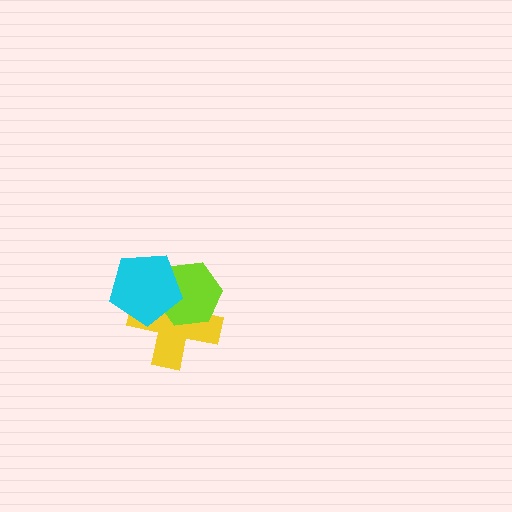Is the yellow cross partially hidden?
Yes, it is partially covered by another shape.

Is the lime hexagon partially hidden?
Yes, it is partially covered by another shape.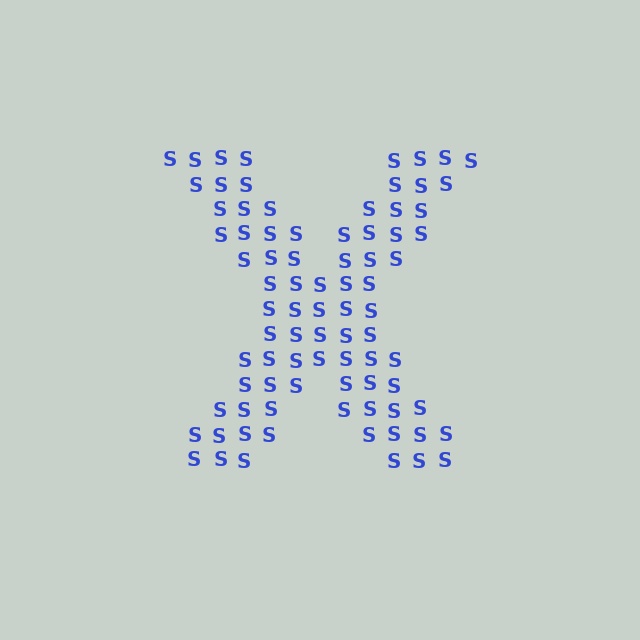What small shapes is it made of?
It is made of small letter S's.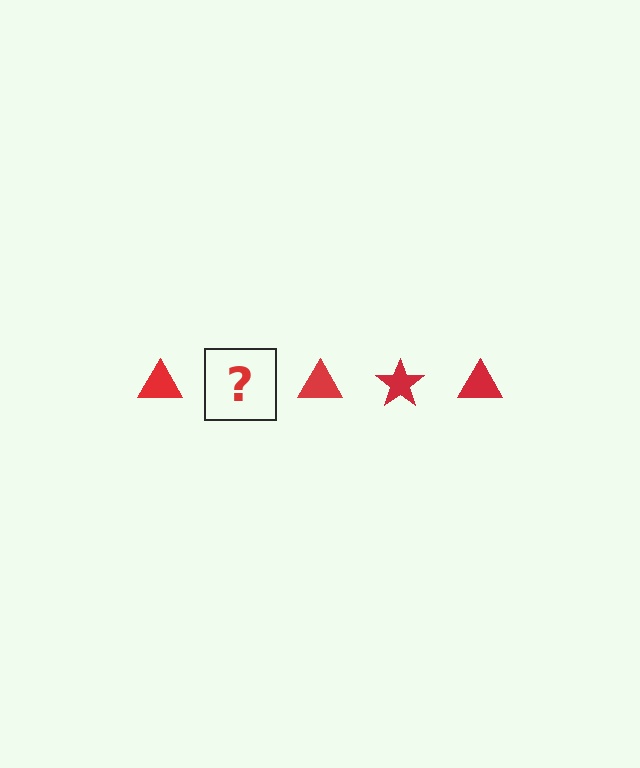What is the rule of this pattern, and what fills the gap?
The rule is that the pattern cycles through triangle, star shapes in red. The gap should be filled with a red star.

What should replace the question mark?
The question mark should be replaced with a red star.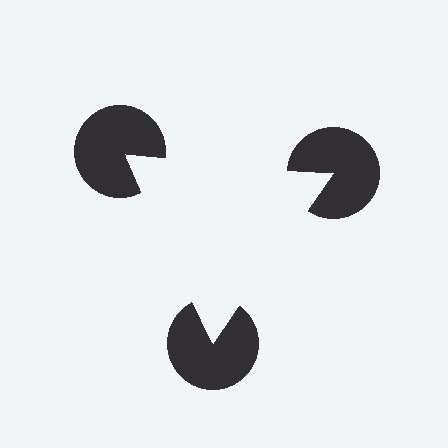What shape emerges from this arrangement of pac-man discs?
An illusory triangle — its edges are inferred from the aligned wedge cuts in the pac-man discs, not physically drawn.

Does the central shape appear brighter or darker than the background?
It typically appears slightly brighter than the background, even though no actual brightness change is drawn.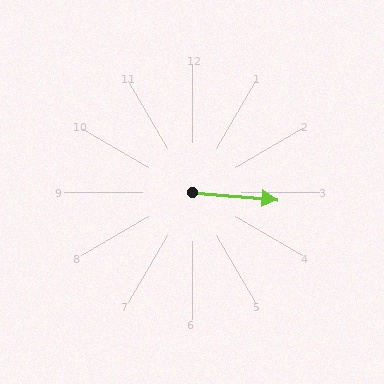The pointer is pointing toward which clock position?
Roughly 3 o'clock.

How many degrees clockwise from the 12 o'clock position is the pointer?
Approximately 95 degrees.